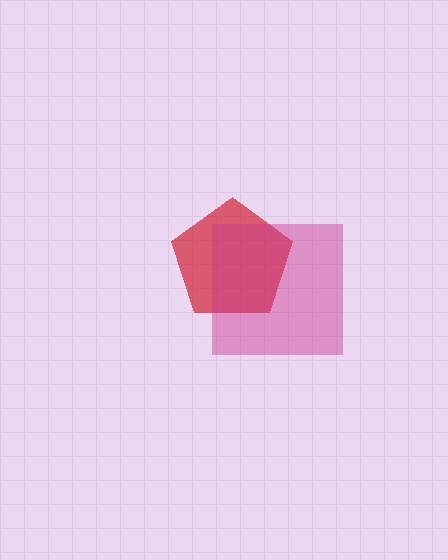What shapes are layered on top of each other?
The layered shapes are: a red pentagon, a magenta square.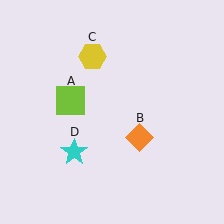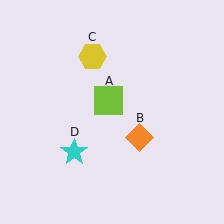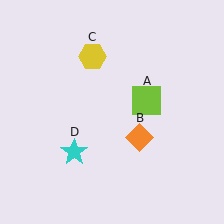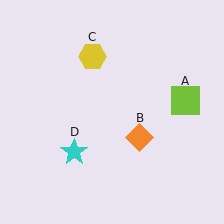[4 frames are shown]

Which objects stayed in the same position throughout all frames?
Orange diamond (object B) and yellow hexagon (object C) and cyan star (object D) remained stationary.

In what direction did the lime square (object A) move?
The lime square (object A) moved right.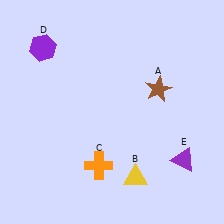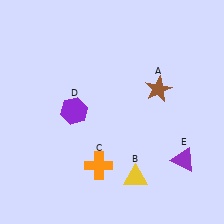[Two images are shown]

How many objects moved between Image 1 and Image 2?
1 object moved between the two images.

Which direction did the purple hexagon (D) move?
The purple hexagon (D) moved down.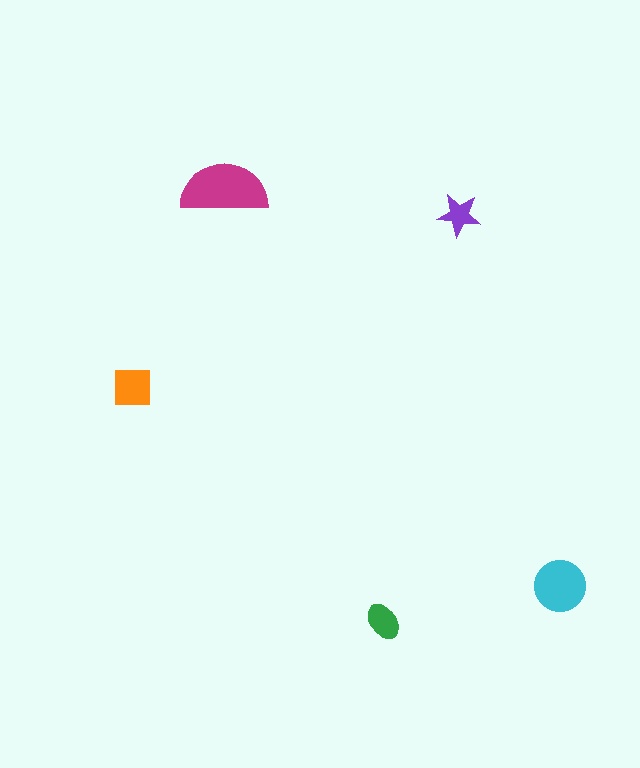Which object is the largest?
The magenta semicircle.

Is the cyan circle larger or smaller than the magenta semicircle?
Smaller.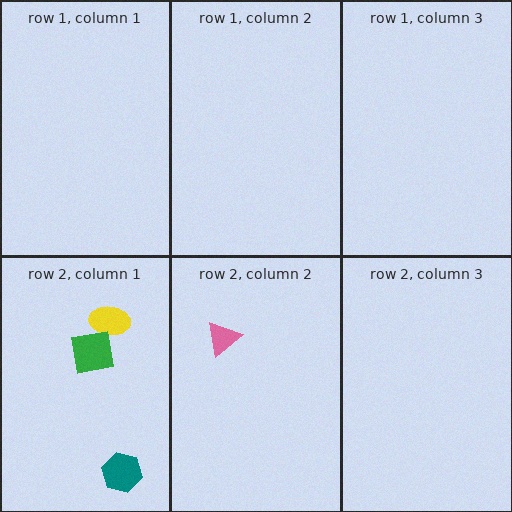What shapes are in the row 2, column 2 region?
The pink triangle.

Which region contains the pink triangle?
The row 2, column 2 region.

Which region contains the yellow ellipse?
The row 2, column 1 region.